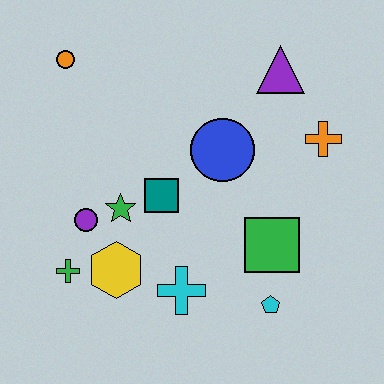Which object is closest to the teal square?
The green star is closest to the teal square.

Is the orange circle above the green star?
Yes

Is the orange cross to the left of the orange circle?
No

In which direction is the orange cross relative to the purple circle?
The orange cross is to the right of the purple circle.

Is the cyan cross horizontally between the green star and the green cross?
No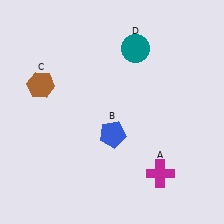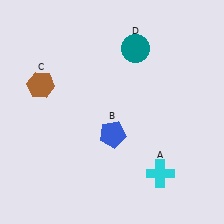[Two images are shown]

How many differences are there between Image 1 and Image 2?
There is 1 difference between the two images.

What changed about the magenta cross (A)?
In Image 1, A is magenta. In Image 2, it changed to cyan.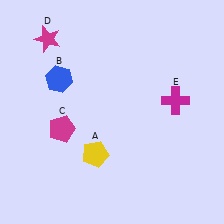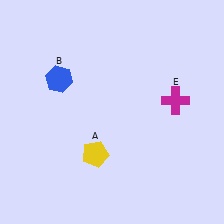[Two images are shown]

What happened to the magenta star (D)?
The magenta star (D) was removed in Image 2. It was in the top-left area of Image 1.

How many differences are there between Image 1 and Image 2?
There are 2 differences between the two images.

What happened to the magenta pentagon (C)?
The magenta pentagon (C) was removed in Image 2. It was in the bottom-left area of Image 1.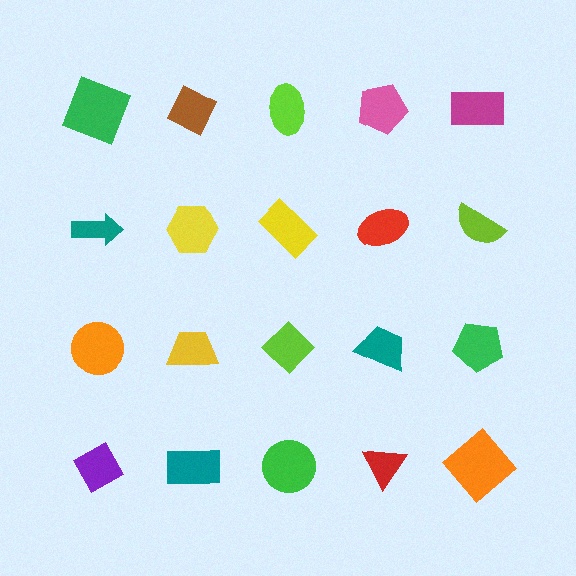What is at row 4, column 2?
A teal rectangle.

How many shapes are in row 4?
5 shapes.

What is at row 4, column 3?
A green circle.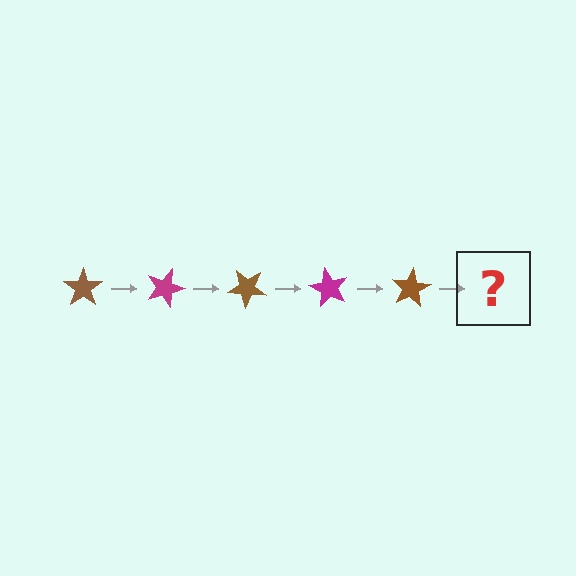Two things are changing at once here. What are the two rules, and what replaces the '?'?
The two rules are that it rotates 20 degrees each step and the color cycles through brown and magenta. The '?' should be a magenta star, rotated 100 degrees from the start.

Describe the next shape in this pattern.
It should be a magenta star, rotated 100 degrees from the start.